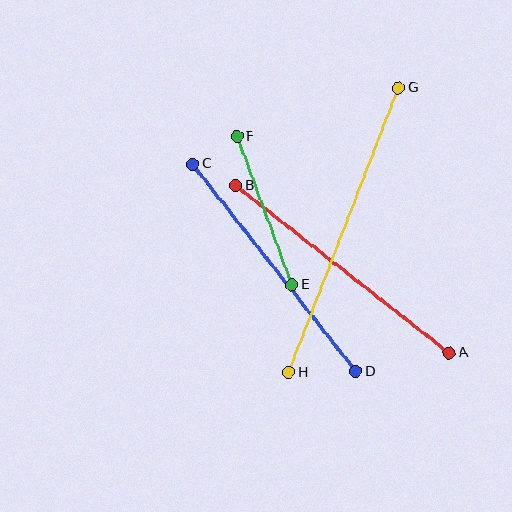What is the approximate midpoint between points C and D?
The midpoint is at approximately (274, 268) pixels.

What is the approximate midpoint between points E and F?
The midpoint is at approximately (265, 210) pixels.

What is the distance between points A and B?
The distance is approximately 271 pixels.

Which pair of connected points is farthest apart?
Points G and H are farthest apart.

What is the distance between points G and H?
The distance is approximately 305 pixels.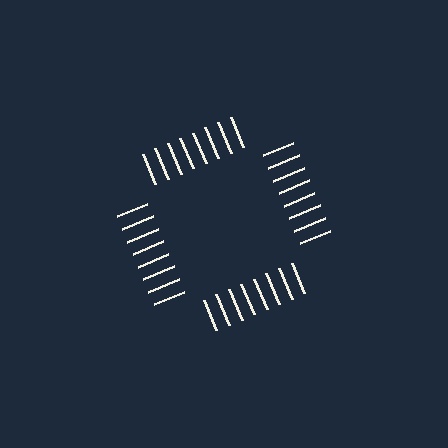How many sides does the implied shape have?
4 sides — the line-ends trace a square.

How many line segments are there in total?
32 — 8 along each of the 4 edges.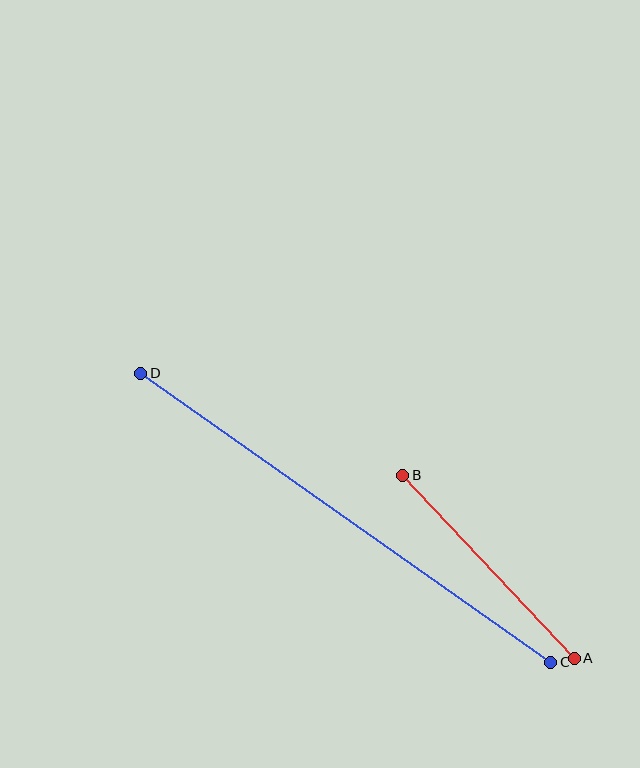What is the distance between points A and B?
The distance is approximately 251 pixels.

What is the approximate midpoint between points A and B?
The midpoint is at approximately (488, 567) pixels.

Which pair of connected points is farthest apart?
Points C and D are farthest apart.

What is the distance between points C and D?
The distance is approximately 502 pixels.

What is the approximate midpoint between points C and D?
The midpoint is at approximately (346, 518) pixels.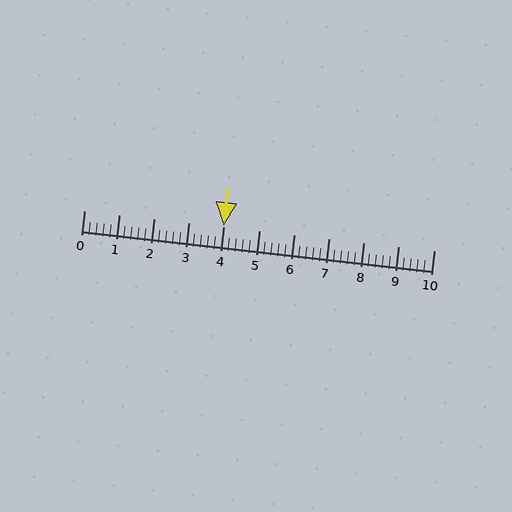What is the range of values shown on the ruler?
The ruler shows values from 0 to 10.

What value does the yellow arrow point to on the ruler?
The yellow arrow points to approximately 4.0.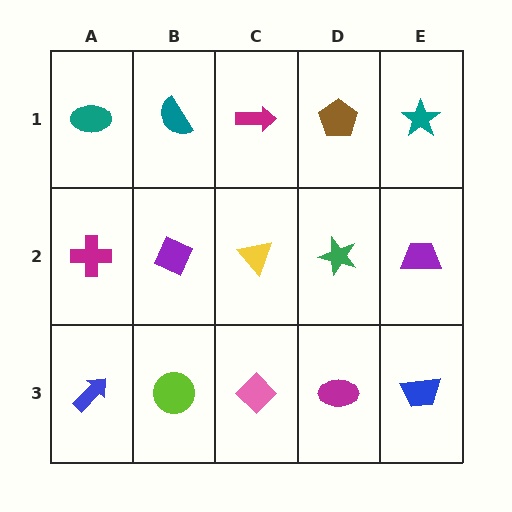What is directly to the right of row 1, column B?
A magenta arrow.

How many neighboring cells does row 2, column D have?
4.